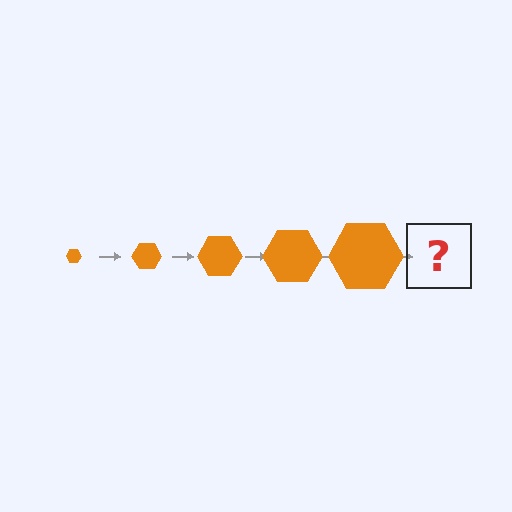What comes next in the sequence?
The next element should be an orange hexagon, larger than the previous one.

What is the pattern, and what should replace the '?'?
The pattern is that the hexagon gets progressively larger each step. The '?' should be an orange hexagon, larger than the previous one.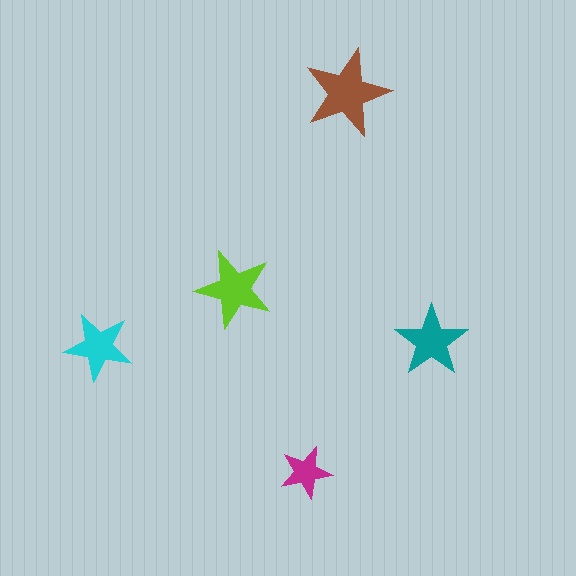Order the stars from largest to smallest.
the brown one, the lime one, the teal one, the cyan one, the magenta one.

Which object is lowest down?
The magenta star is bottommost.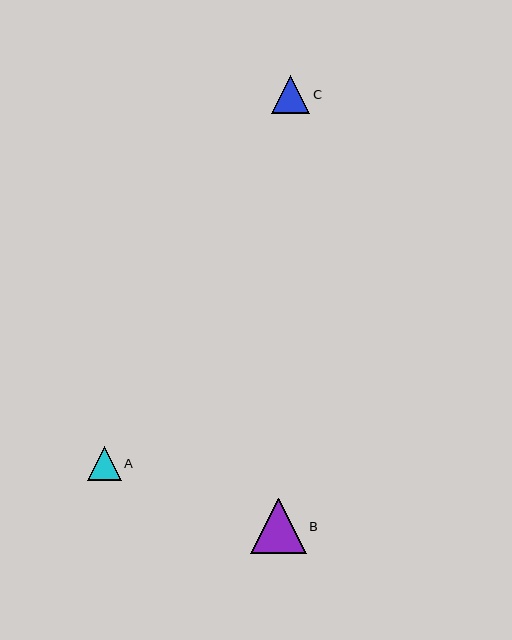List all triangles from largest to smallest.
From largest to smallest: B, C, A.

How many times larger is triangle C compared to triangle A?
Triangle C is approximately 1.1 times the size of triangle A.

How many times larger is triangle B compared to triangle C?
Triangle B is approximately 1.5 times the size of triangle C.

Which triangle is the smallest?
Triangle A is the smallest with a size of approximately 34 pixels.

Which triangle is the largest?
Triangle B is the largest with a size of approximately 55 pixels.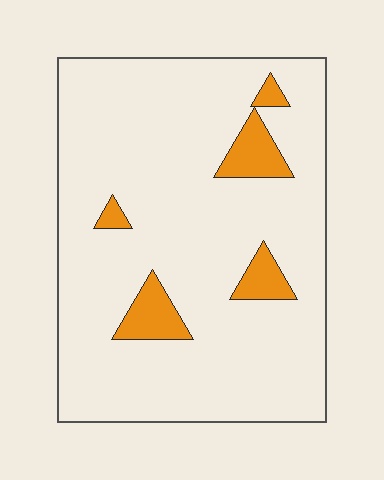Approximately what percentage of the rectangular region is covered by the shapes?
Approximately 10%.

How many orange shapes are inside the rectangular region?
5.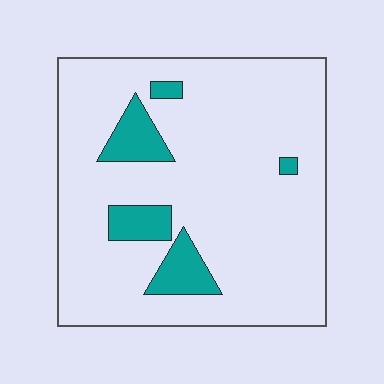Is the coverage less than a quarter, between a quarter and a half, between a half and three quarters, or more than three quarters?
Less than a quarter.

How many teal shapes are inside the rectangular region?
5.